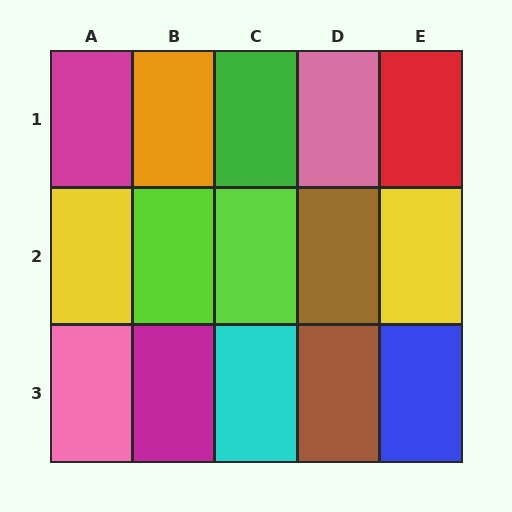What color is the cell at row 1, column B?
Orange.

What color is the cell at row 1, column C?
Green.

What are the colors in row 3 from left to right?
Pink, magenta, cyan, brown, blue.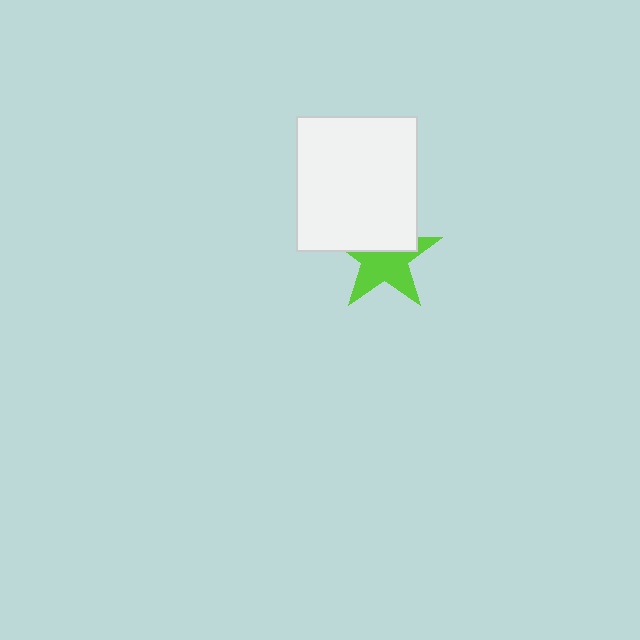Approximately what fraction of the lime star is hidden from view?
Roughly 41% of the lime star is hidden behind the white rectangle.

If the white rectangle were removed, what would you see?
You would see the complete lime star.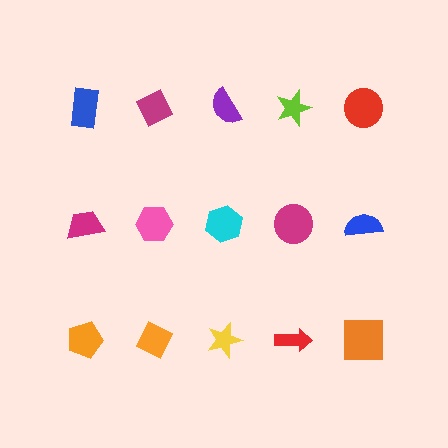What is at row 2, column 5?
A blue semicircle.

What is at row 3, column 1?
An orange pentagon.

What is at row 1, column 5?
A red circle.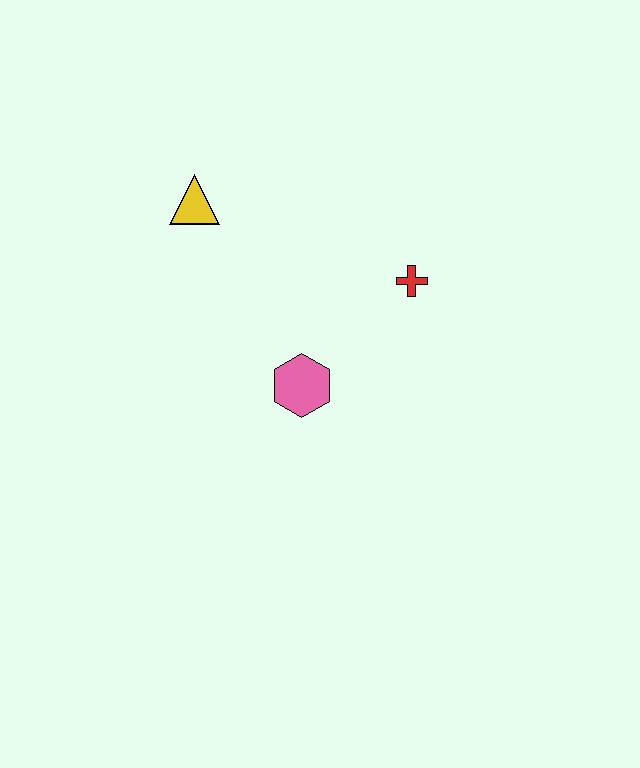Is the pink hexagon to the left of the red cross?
Yes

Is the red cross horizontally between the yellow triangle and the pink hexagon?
No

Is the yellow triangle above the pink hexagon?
Yes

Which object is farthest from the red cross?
The yellow triangle is farthest from the red cross.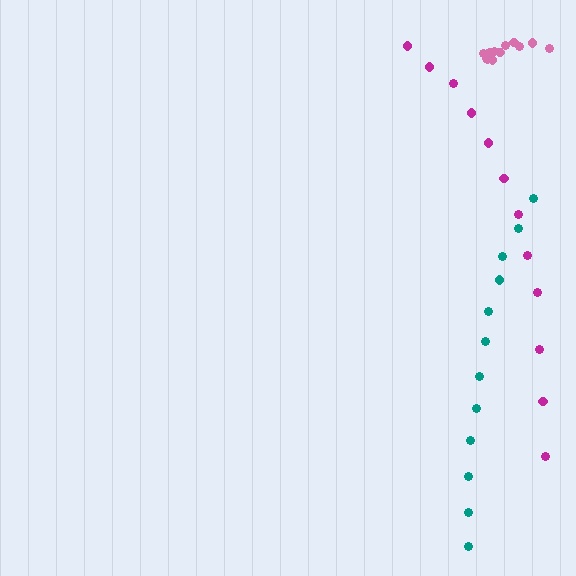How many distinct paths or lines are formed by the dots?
There are 3 distinct paths.